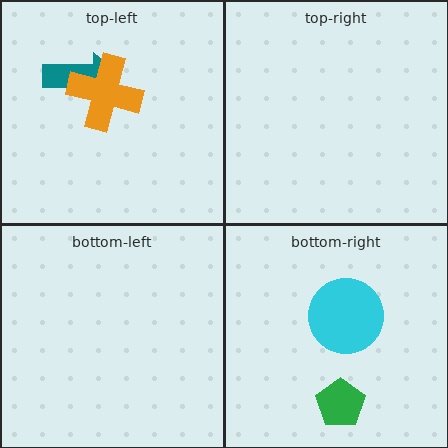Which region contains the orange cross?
The top-left region.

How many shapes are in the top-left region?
2.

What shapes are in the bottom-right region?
The green pentagon, the cyan circle.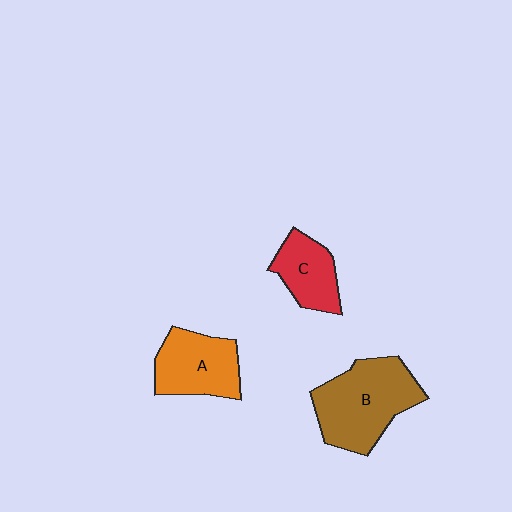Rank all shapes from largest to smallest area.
From largest to smallest: B (brown), A (orange), C (red).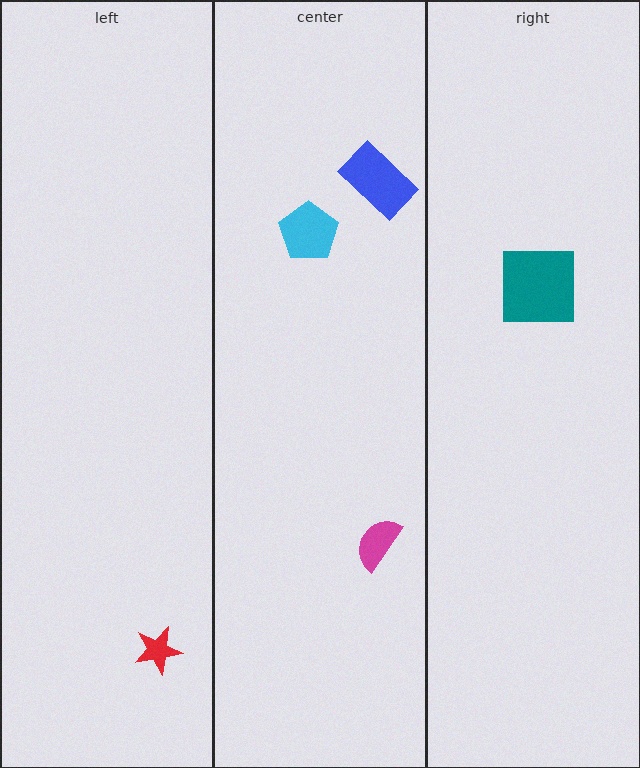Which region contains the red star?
The left region.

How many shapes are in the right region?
1.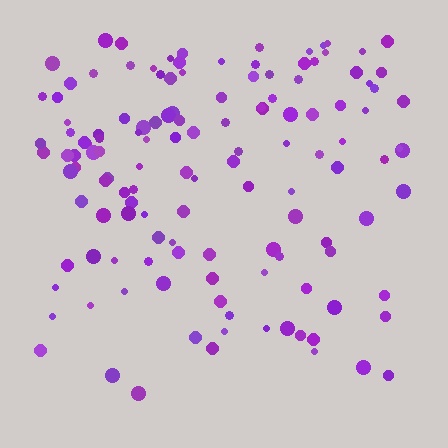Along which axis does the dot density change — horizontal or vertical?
Vertical.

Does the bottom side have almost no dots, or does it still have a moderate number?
Still a moderate number, just noticeably fewer than the top.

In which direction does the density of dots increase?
From bottom to top, with the top side densest.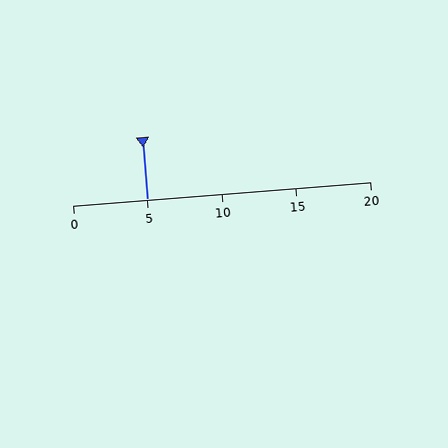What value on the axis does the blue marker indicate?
The marker indicates approximately 5.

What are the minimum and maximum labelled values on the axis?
The axis runs from 0 to 20.